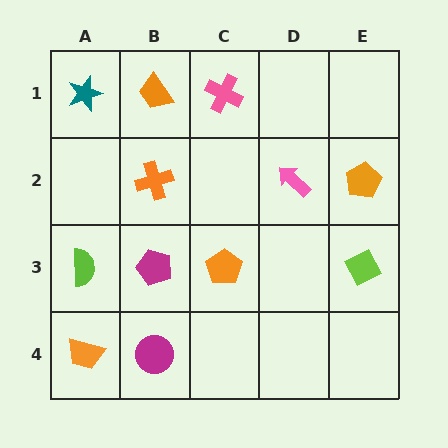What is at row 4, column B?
A magenta circle.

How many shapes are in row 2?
3 shapes.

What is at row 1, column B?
An orange trapezoid.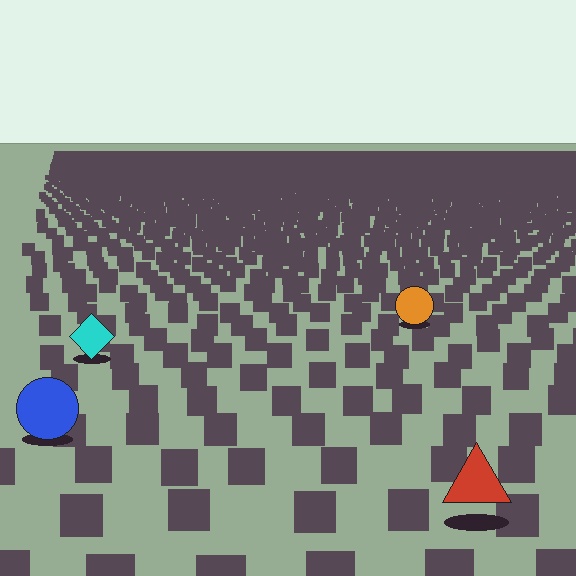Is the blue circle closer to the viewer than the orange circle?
Yes. The blue circle is closer — you can tell from the texture gradient: the ground texture is coarser near it.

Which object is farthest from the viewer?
The orange circle is farthest from the viewer. It appears smaller and the ground texture around it is denser.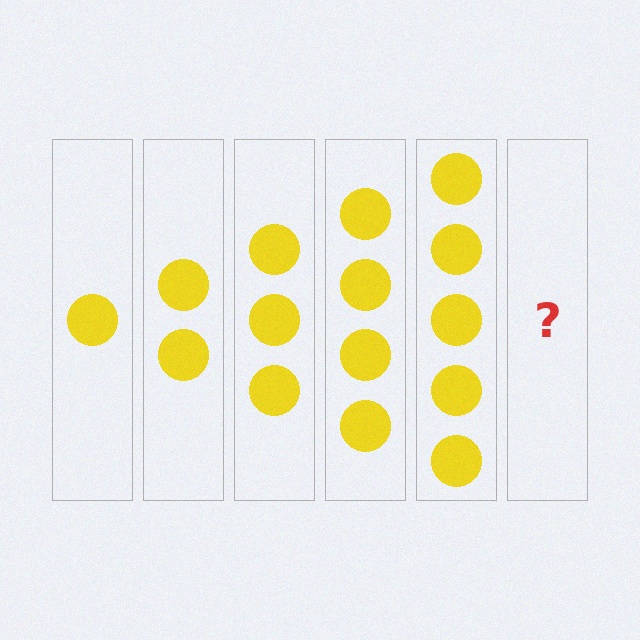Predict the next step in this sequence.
The next step is 6 circles.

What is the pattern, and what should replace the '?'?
The pattern is that each step adds one more circle. The '?' should be 6 circles.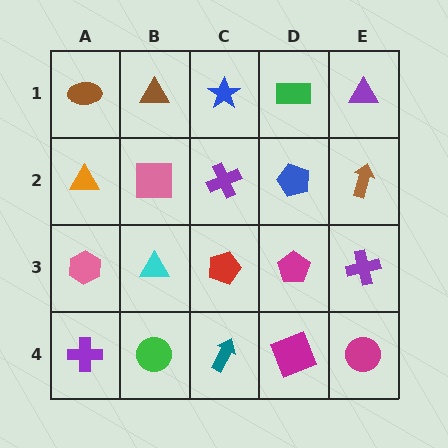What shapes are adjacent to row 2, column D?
A green rectangle (row 1, column D), a magenta pentagon (row 3, column D), a purple cross (row 2, column C), a brown arrow (row 2, column E).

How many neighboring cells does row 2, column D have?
4.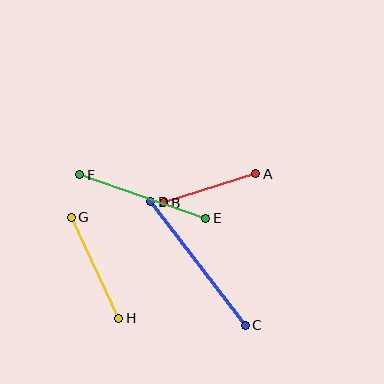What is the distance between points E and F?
The distance is approximately 133 pixels.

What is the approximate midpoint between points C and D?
The midpoint is at approximately (198, 263) pixels.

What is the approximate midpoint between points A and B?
The midpoint is at approximately (210, 188) pixels.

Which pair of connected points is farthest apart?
Points C and D are farthest apart.